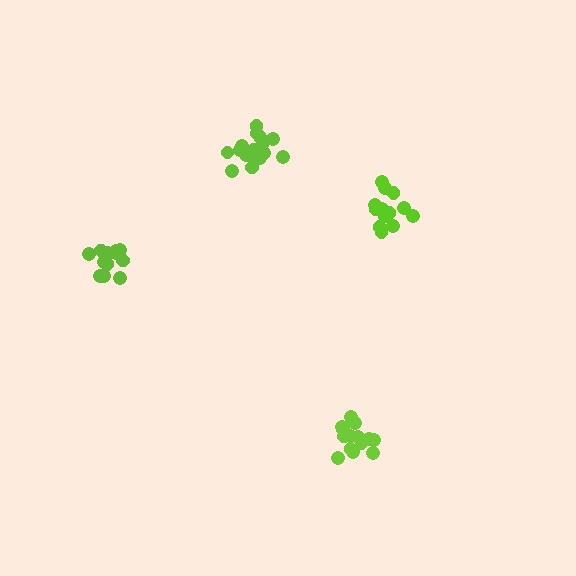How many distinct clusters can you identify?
There are 4 distinct clusters.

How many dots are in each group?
Group 1: 13 dots, Group 2: 15 dots, Group 3: 13 dots, Group 4: 18 dots (59 total).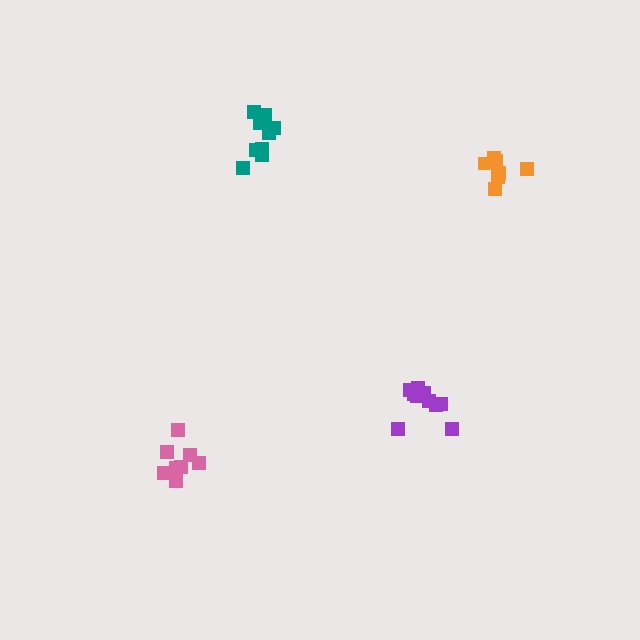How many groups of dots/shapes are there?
There are 4 groups.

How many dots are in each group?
Group 1: 9 dots, Group 2: 8 dots, Group 3: 10 dots, Group 4: 7 dots (34 total).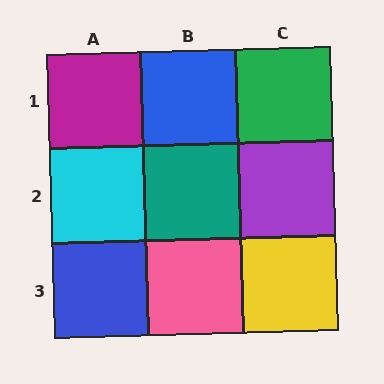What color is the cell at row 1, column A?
Magenta.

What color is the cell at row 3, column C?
Yellow.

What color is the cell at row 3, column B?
Pink.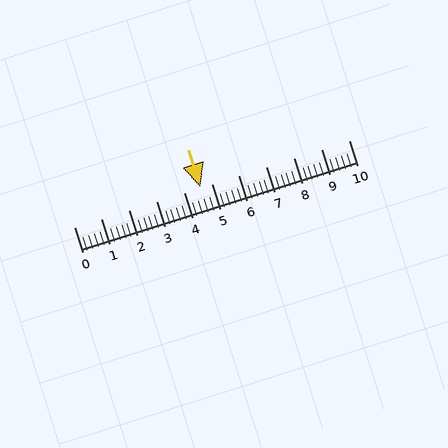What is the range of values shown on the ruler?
The ruler shows values from 0 to 10.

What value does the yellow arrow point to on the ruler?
The yellow arrow points to approximately 4.6.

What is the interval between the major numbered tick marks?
The major tick marks are spaced 1 units apart.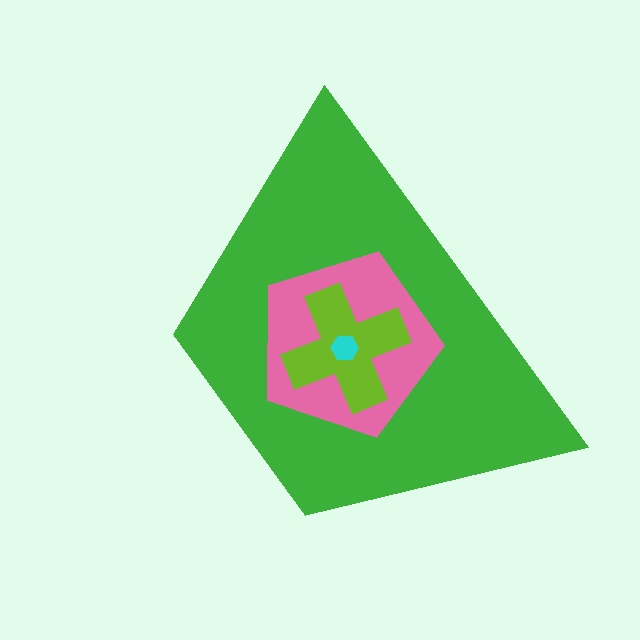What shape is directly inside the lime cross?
The cyan hexagon.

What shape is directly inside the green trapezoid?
The pink pentagon.